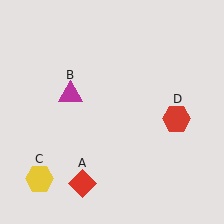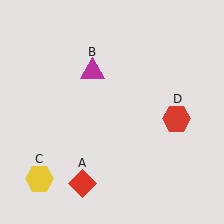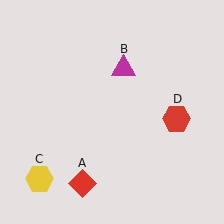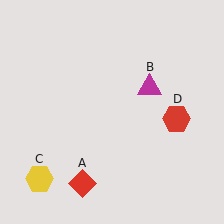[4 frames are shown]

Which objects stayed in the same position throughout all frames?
Red diamond (object A) and yellow hexagon (object C) and red hexagon (object D) remained stationary.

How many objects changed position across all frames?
1 object changed position: magenta triangle (object B).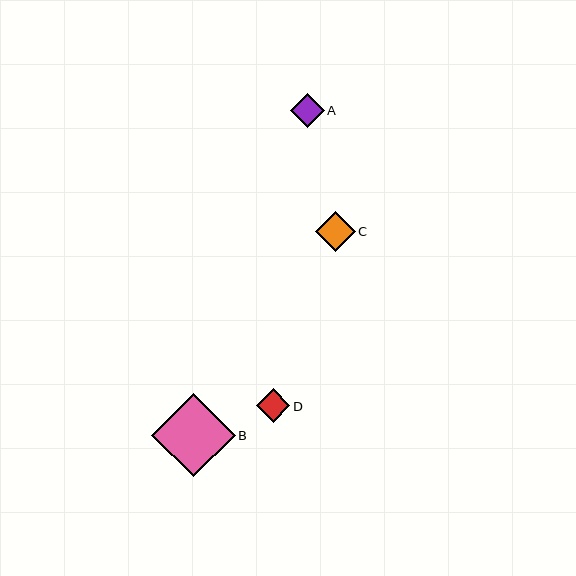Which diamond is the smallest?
Diamond D is the smallest with a size of approximately 34 pixels.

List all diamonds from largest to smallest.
From largest to smallest: B, C, A, D.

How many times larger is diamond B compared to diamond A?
Diamond B is approximately 2.5 times the size of diamond A.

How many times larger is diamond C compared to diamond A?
Diamond C is approximately 1.2 times the size of diamond A.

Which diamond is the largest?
Diamond B is the largest with a size of approximately 84 pixels.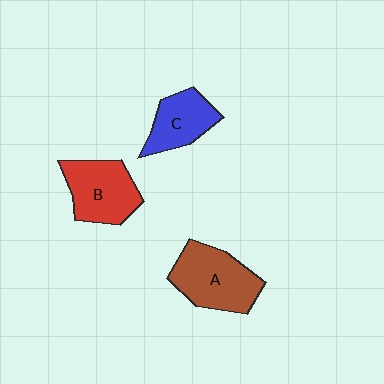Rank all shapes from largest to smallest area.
From largest to smallest: A (brown), B (red), C (blue).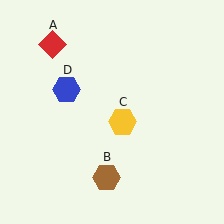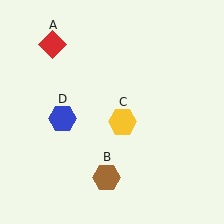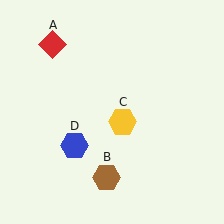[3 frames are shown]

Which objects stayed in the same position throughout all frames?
Red diamond (object A) and brown hexagon (object B) and yellow hexagon (object C) remained stationary.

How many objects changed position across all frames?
1 object changed position: blue hexagon (object D).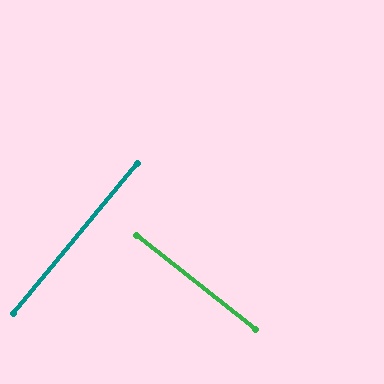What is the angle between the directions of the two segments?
Approximately 89 degrees.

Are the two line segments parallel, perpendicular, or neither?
Perpendicular — they meet at approximately 89°.